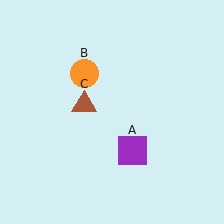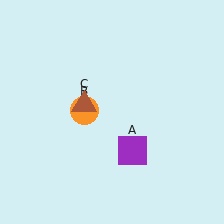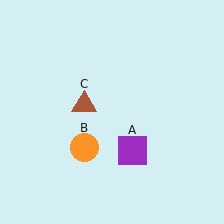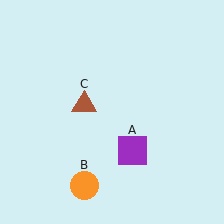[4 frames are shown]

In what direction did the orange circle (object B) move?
The orange circle (object B) moved down.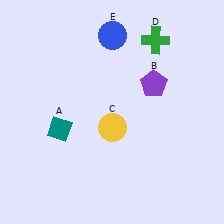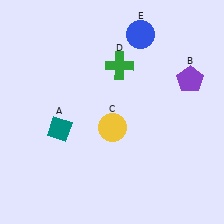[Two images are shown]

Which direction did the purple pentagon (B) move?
The purple pentagon (B) moved right.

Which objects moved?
The objects that moved are: the purple pentagon (B), the green cross (D), the blue circle (E).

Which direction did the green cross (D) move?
The green cross (D) moved left.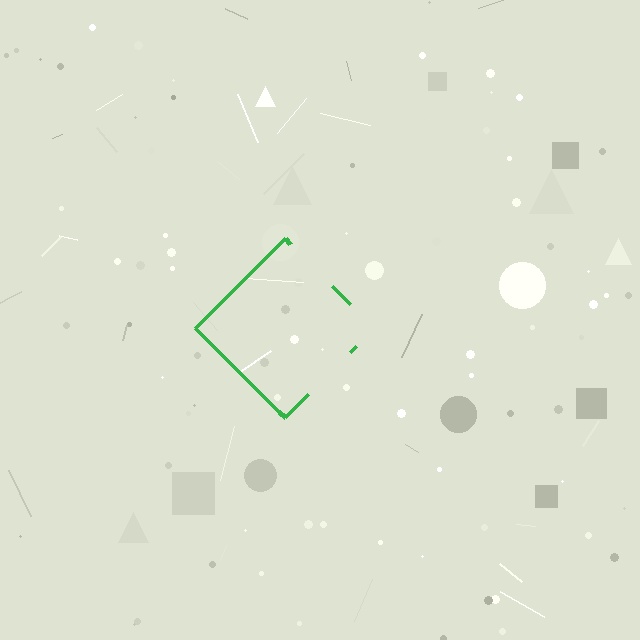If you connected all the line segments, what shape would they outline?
They would outline a diamond.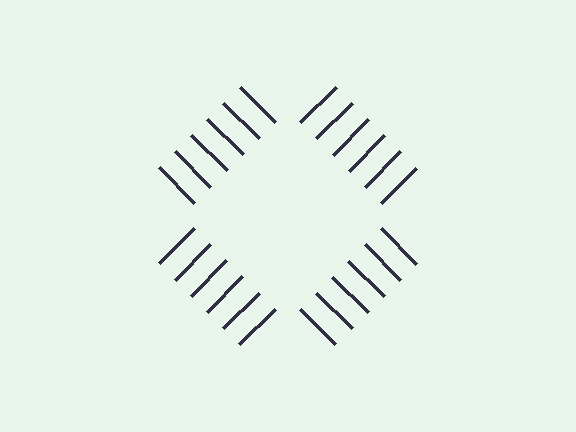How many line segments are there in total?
24 — 6 along each of the 4 edges.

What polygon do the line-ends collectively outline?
An illusory square — the line segments terminate on its edges but no continuous stroke is drawn.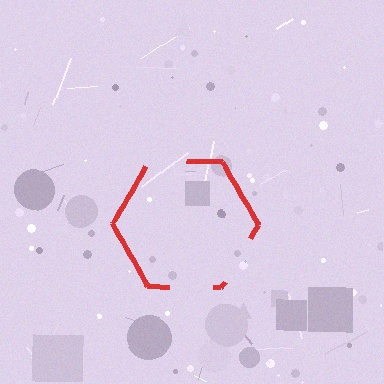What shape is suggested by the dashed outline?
The dashed outline suggests a hexagon.